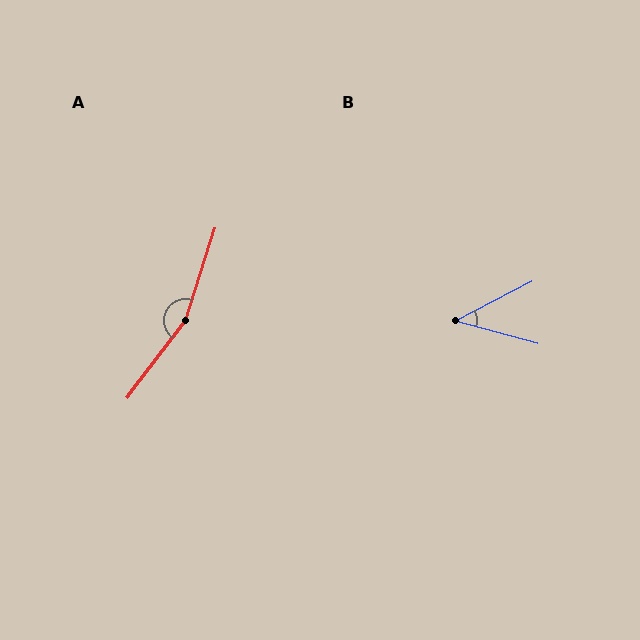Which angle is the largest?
A, at approximately 161 degrees.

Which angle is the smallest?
B, at approximately 42 degrees.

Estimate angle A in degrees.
Approximately 161 degrees.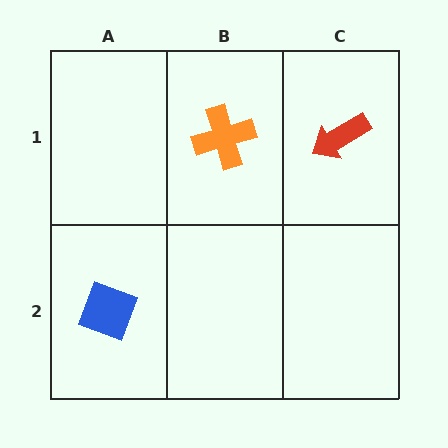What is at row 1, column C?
A red arrow.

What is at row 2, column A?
A blue diamond.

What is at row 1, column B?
An orange cross.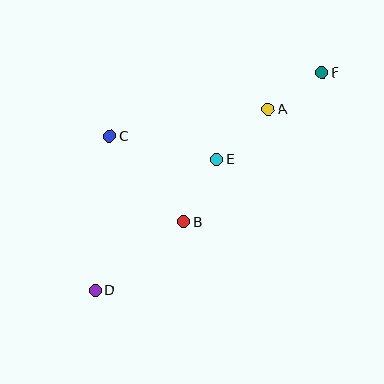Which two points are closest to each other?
Points A and F are closest to each other.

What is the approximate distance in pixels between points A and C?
The distance between A and C is approximately 160 pixels.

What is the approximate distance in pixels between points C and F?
The distance between C and F is approximately 221 pixels.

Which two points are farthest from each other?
Points D and F are farthest from each other.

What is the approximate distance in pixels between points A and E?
The distance between A and E is approximately 72 pixels.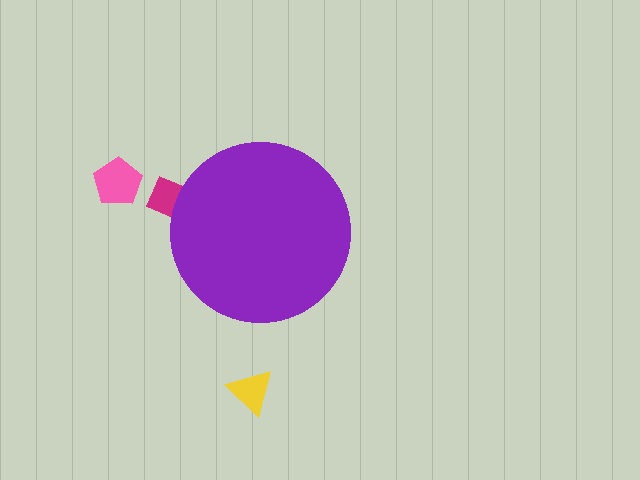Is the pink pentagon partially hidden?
No, the pink pentagon is fully visible.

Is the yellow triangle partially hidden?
No, the yellow triangle is fully visible.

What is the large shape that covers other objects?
A purple circle.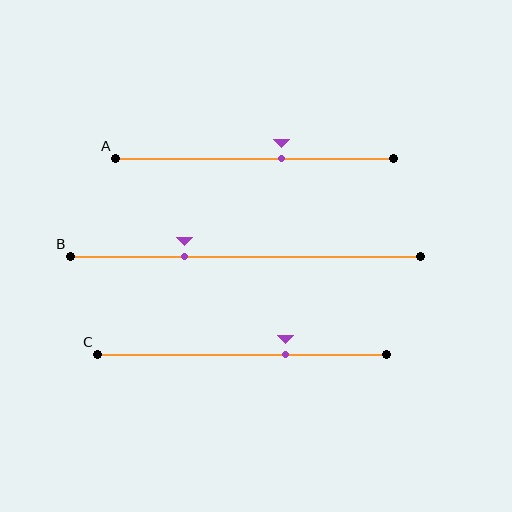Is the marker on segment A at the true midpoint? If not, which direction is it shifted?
No, the marker on segment A is shifted to the right by about 10% of the segment length.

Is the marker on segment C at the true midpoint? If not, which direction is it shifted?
No, the marker on segment C is shifted to the right by about 15% of the segment length.